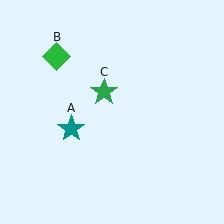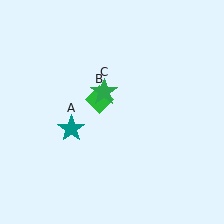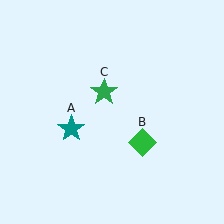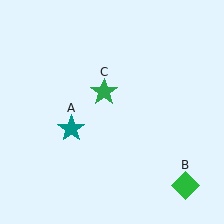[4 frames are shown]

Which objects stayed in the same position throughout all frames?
Teal star (object A) and green star (object C) remained stationary.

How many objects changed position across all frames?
1 object changed position: green diamond (object B).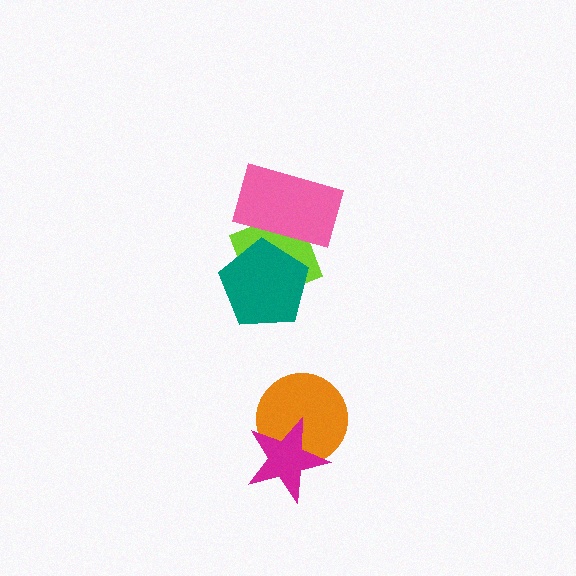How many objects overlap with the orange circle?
1 object overlaps with the orange circle.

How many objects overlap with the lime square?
2 objects overlap with the lime square.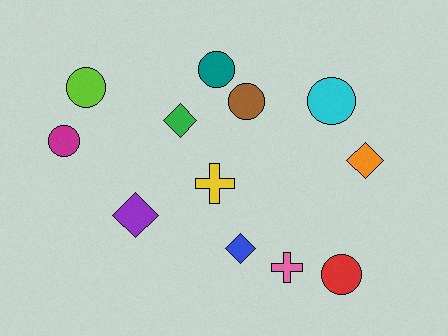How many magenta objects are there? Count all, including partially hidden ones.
There is 1 magenta object.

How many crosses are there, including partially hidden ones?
There are 2 crosses.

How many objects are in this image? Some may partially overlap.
There are 12 objects.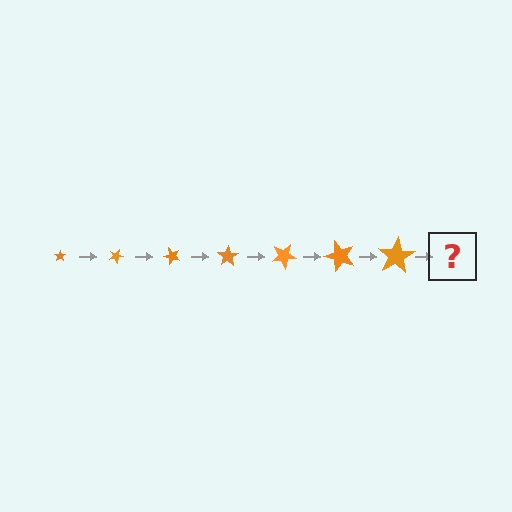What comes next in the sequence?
The next element should be a star, larger than the previous one and rotated 175 degrees from the start.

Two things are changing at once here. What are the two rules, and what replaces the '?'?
The two rules are that the star grows larger each step and it rotates 25 degrees each step. The '?' should be a star, larger than the previous one and rotated 175 degrees from the start.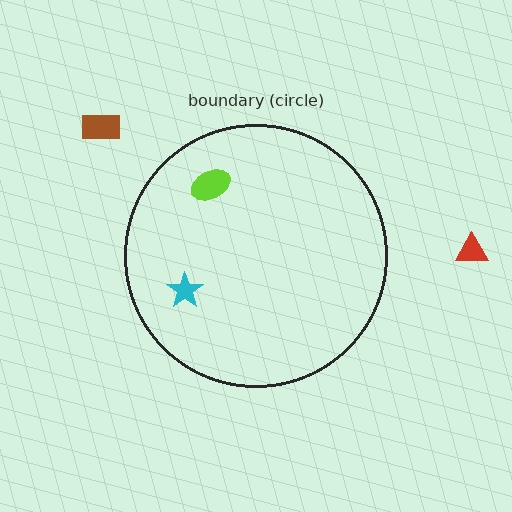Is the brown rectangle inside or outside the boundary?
Outside.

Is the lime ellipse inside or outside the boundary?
Inside.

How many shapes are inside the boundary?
2 inside, 2 outside.